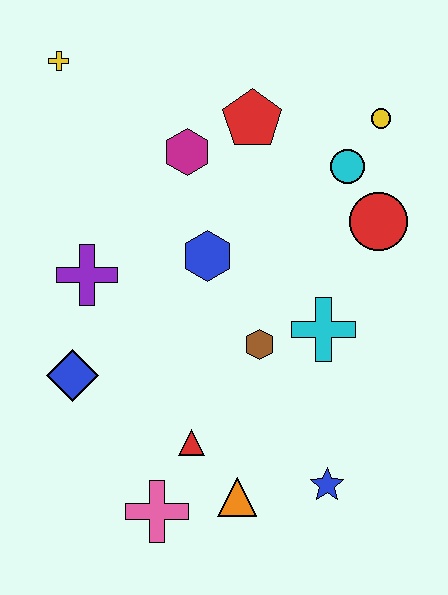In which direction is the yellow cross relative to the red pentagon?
The yellow cross is to the left of the red pentagon.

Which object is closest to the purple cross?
The blue diamond is closest to the purple cross.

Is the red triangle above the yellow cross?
No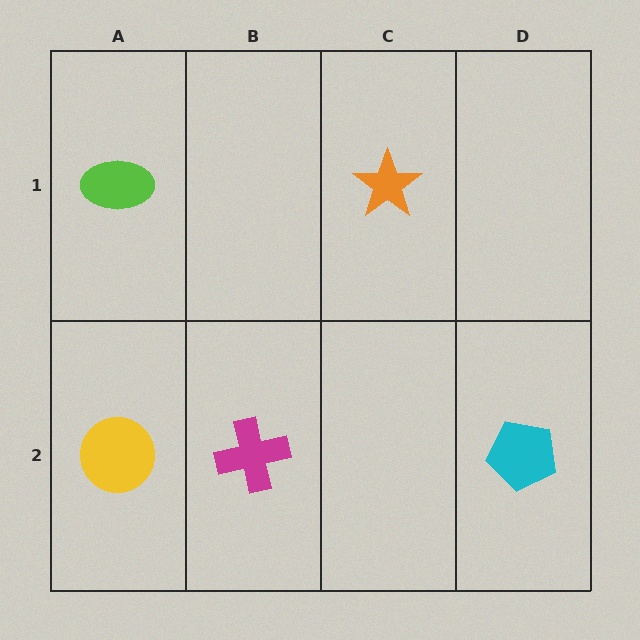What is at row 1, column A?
A lime ellipse.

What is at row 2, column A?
A yellow circle.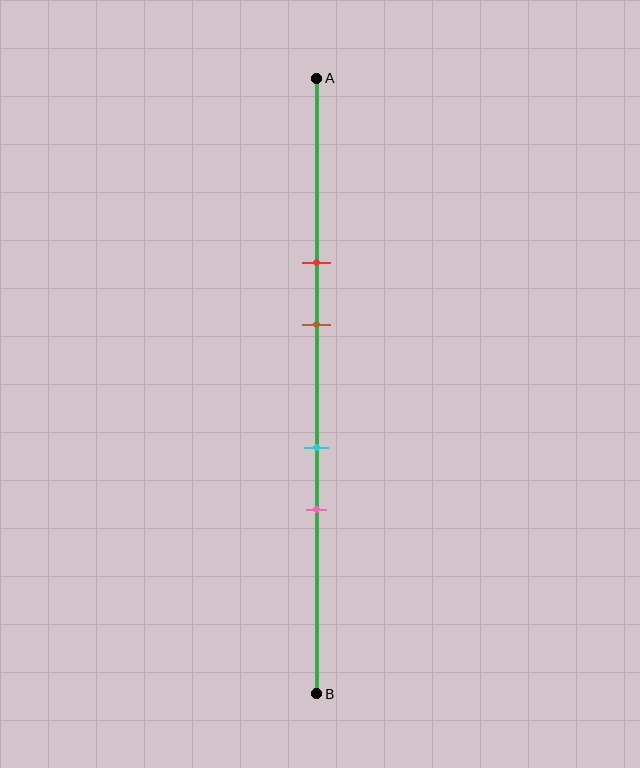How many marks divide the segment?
There are 4 marks dividing the segment.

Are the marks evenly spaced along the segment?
No, the marks are not evenly spaced.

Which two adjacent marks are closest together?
The cyan and pink marks are the closest adjacent pair.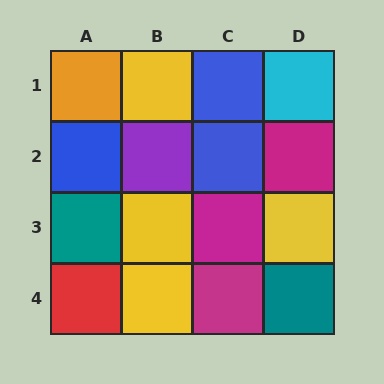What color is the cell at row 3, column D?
Yellow.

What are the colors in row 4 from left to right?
Red, yellow, magenta, teal.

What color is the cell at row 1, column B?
Yellow.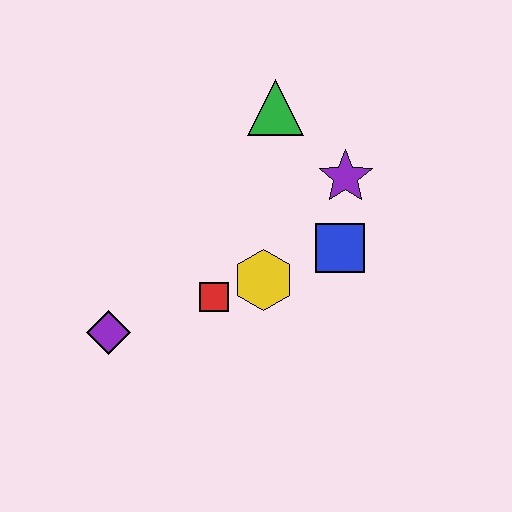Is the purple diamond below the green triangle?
Yes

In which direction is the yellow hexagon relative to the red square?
The yellow hexagon is to the right of the red square.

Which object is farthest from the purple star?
The purple diamond is farthest from the purple star.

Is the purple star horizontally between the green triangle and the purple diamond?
No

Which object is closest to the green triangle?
The purple star is closest to the green triangle.